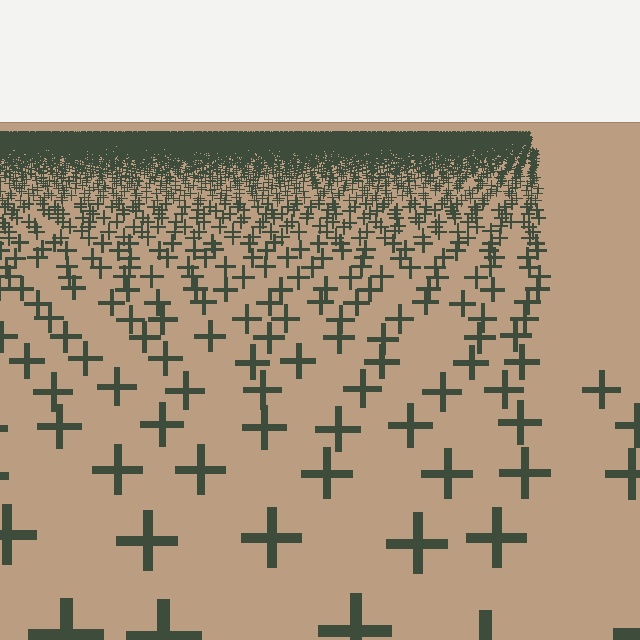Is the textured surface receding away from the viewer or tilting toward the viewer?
The surface is receding away from the viewer. Texture elements get smaller and denser toward the top.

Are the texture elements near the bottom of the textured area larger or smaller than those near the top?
Larger. Near the bottom, elements are closer to the viewer and appear at a bigger on-screen size.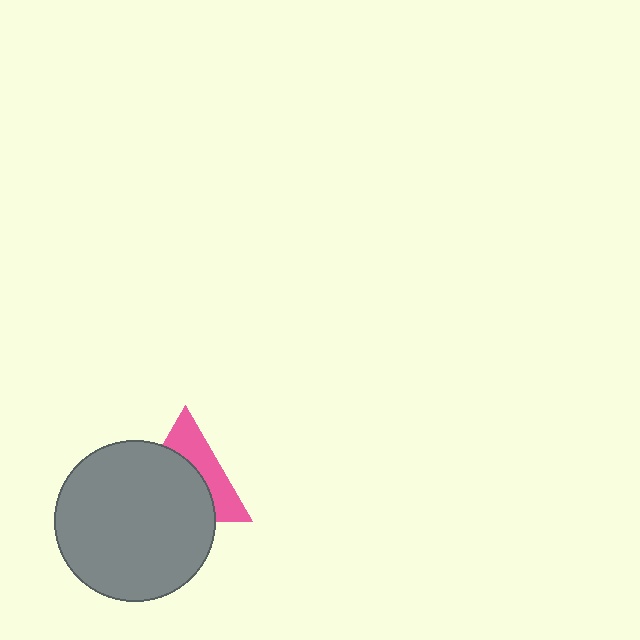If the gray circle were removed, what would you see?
You would see the complete pink triangle.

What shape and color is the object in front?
The object in front is a gray circle.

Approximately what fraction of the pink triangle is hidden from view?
Roughly 60% of the pink triangle is hidden behind the gray circle.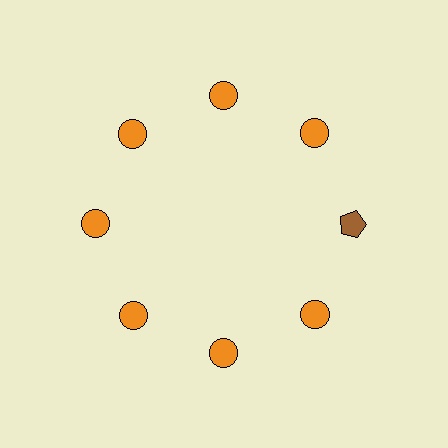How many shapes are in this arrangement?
There are 8 shapes arranged in a ring pattern.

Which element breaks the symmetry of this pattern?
The brown pentagon at roughly the 3 o'clock position breaks the symmetry. All other shapes are orange circles.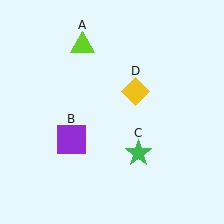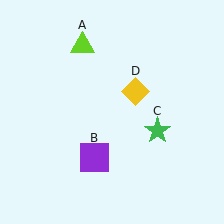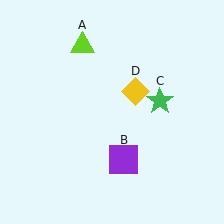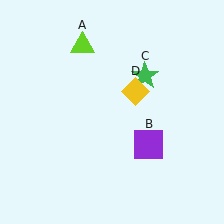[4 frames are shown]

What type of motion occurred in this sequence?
The purple square (object B), green star (object C) rotated counterclockwise around the center of the scene.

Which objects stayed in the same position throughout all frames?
Lime triangle (object A) and yellow diamond (object D) remained stationary.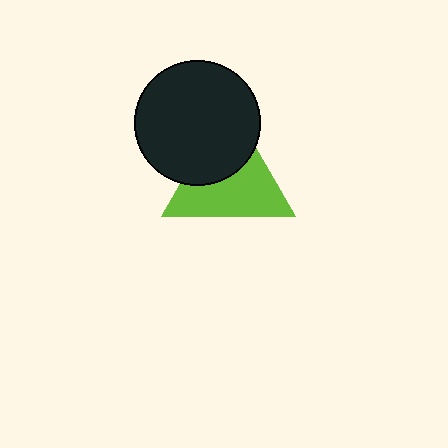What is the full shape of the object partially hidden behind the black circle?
The partially hidden object is a lime triangle.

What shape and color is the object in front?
The object in front is a black circle.